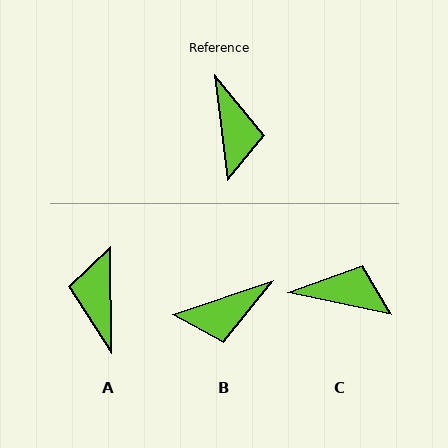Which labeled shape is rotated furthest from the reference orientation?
A, about 174 degrees away.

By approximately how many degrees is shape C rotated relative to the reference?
Approximately 71 degrees counter-clockwise.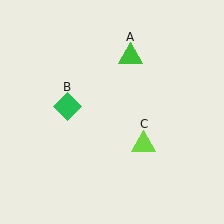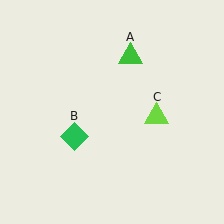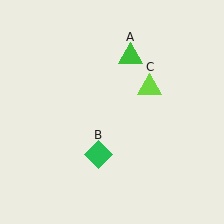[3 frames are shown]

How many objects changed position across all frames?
2 objects changed position: green diamond (object B), lime triangle (object C).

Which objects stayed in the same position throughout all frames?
Green triangle (object A) remained stationary.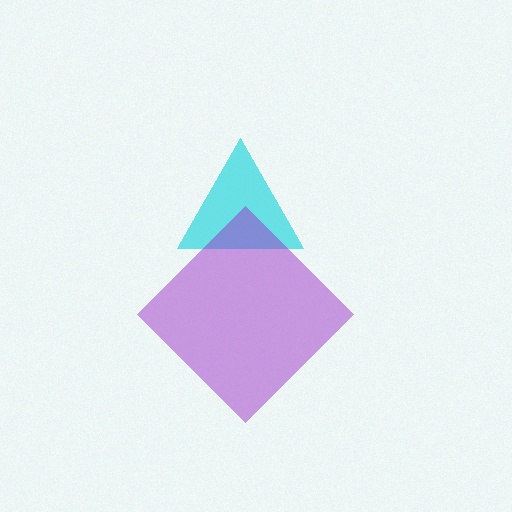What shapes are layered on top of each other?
The layered shapes are: a cyan triangle, a purple diamond.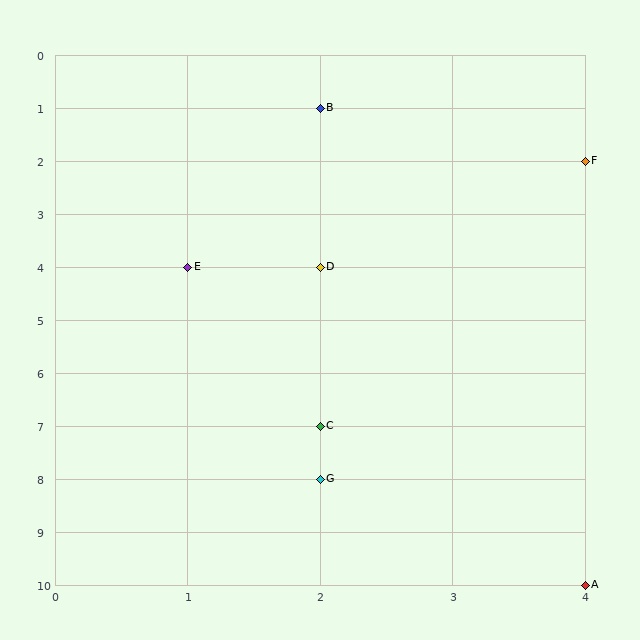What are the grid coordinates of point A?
Point A is at grid coordinates (4, 10).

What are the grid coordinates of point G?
Point G is at grid coordinates (2, 8).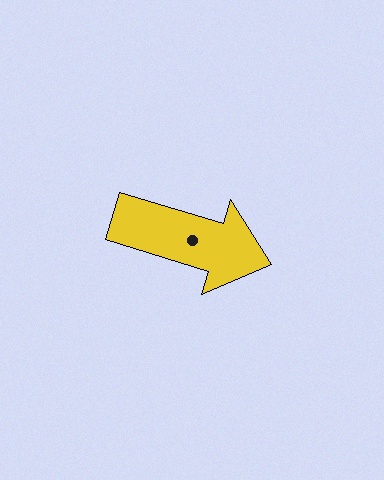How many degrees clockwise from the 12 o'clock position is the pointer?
Approximately 107 degrees.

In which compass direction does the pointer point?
East.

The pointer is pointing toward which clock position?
Roughly 4 o'clock.